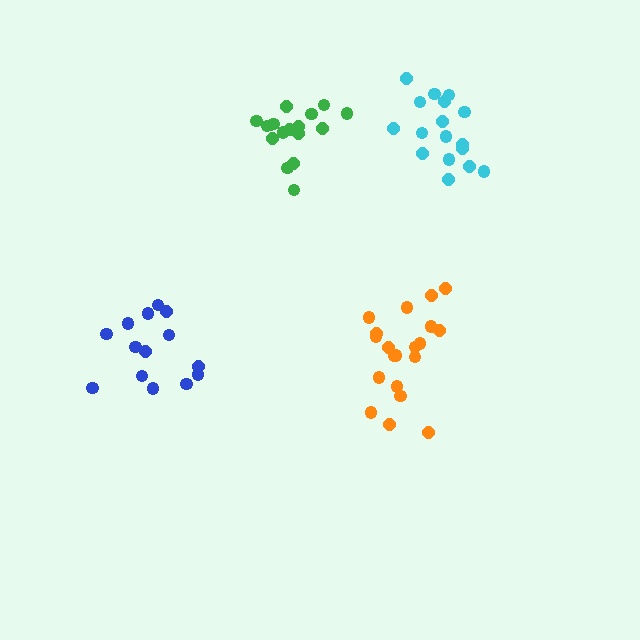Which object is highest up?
The cyan cluster is topmost.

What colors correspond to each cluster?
The clusters are colored: green, orange, cyan, blue.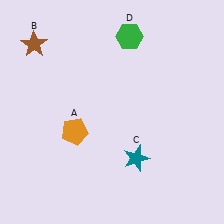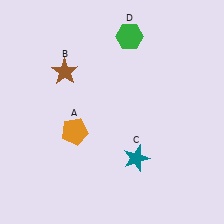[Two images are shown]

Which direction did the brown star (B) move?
The brown star (B) moved right.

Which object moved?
The brown star (B) moved right.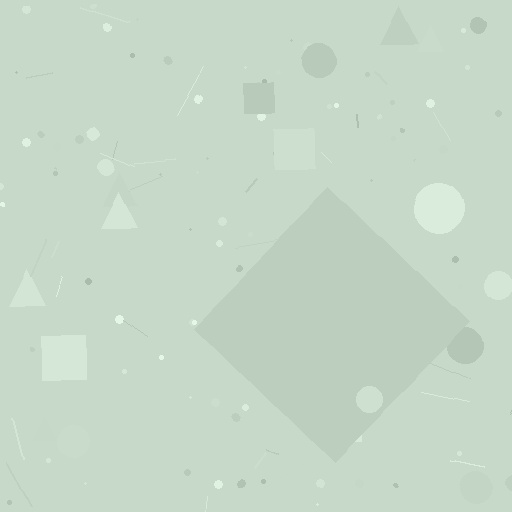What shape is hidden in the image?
A diamond is hidden in the image.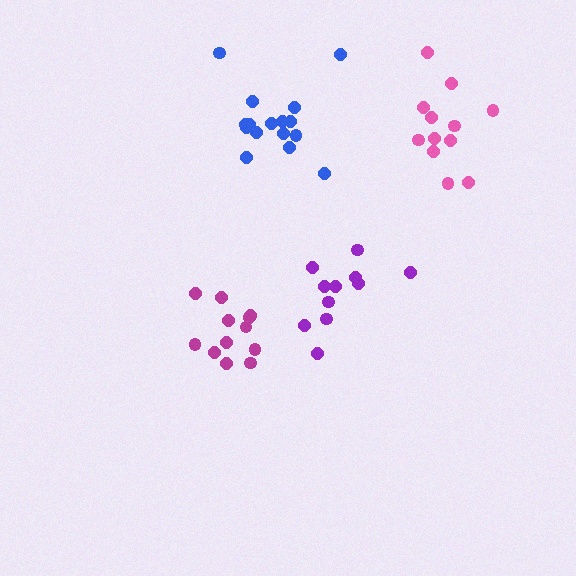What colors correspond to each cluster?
The clusters are colored: magenta, purple, pink, blue.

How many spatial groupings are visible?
There are 4 spatial groupings.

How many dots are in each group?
Group 1: 12 dots, Group 2: 11 dots, Group 3: 12 dots, Group 4: 16 dots (51 total).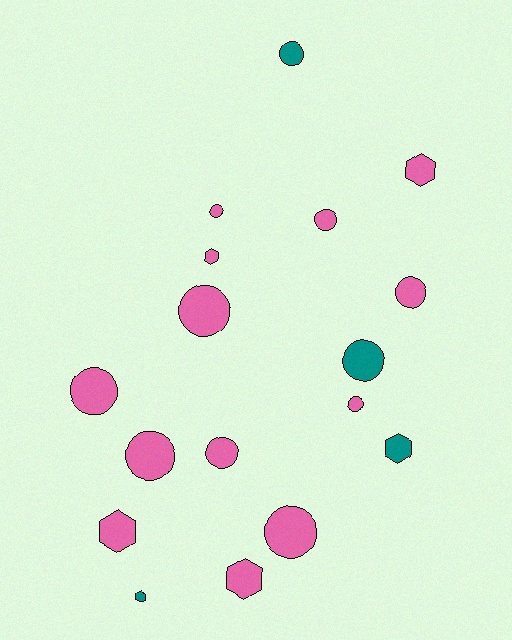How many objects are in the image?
There are 17 objects.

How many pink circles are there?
There are 9 pink circles.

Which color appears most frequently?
Pink, with 13 objects.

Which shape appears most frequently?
Circle, with 11 objects.